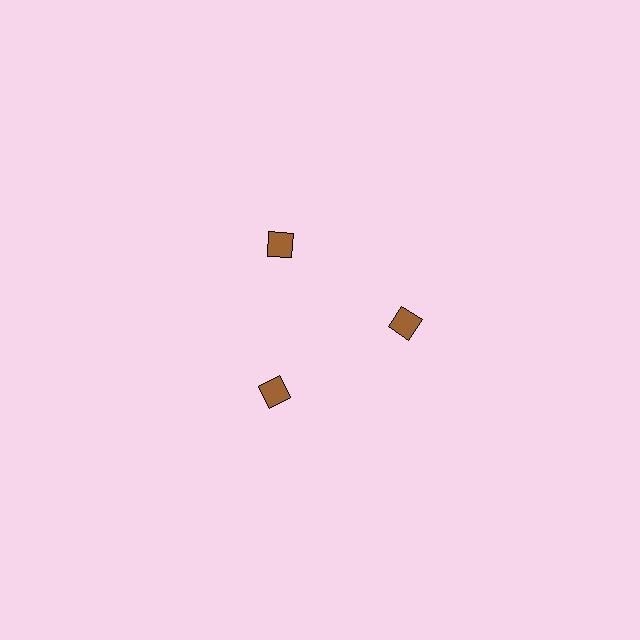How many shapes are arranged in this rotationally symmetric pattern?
There are 3 shapes, arranged in 3 groups of 1.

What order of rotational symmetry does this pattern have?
This pattern has 3-fold rotational symmetry.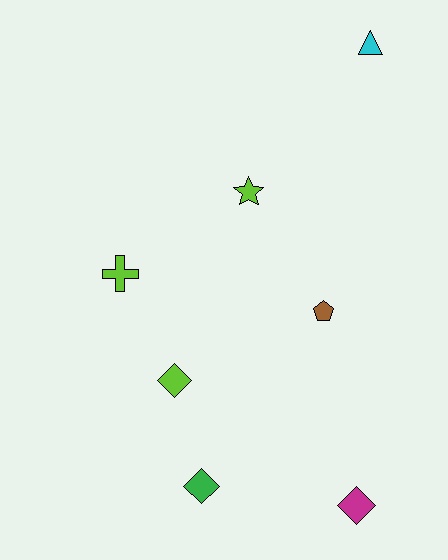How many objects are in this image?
There are 7 objects.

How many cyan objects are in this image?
There is 1 cyan object.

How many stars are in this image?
There is 1 star.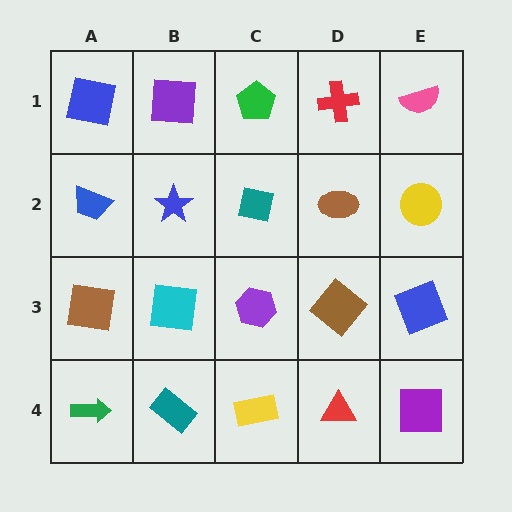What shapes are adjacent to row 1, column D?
A brown ellipse (row 2, column D), a green pentagon (row 1, column C), a pink semicircle (row 1, column E).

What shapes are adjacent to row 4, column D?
A brown diamond (row 3, column D), a yellow rectangle (row 4, column C), a purple square (row 4, column E).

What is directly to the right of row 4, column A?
A teal rectangle.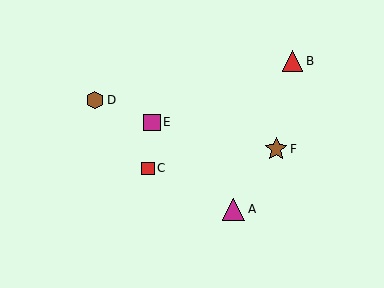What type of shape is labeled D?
Shape D is a brown hexagon.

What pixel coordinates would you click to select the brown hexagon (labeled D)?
Click at (95, 100) to select the brown hexagon D.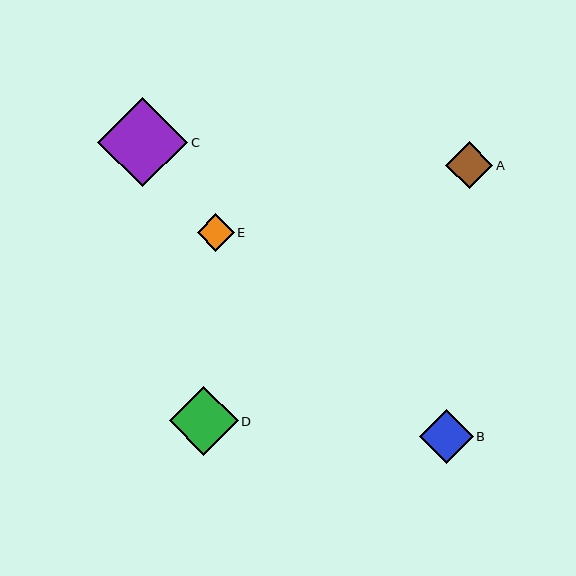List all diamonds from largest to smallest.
From largest to smallest: C, D, B, A, E.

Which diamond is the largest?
Diamond C is the largest with a size of approximately 90 pixels.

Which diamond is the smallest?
Diamond E is the smallest with a size of approximately 37 pixels.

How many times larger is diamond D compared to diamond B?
Diamond D is approximately 1.3 times the size of diamond B.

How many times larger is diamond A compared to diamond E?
Diamond A is approximately 1.3 times the size of diamond E.